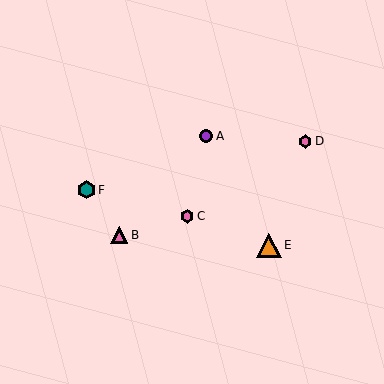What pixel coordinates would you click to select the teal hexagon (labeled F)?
Click at (86, 190) to select the teal hexagon F.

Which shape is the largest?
The orange triangle (labeled E) is the largest.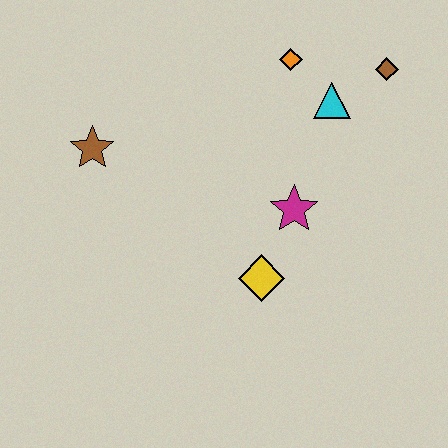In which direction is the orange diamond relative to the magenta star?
The orange diamond is above the magenta star.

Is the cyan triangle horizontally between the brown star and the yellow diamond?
No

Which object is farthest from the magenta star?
The brown star is farthest from the magenta star.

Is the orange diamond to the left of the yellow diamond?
No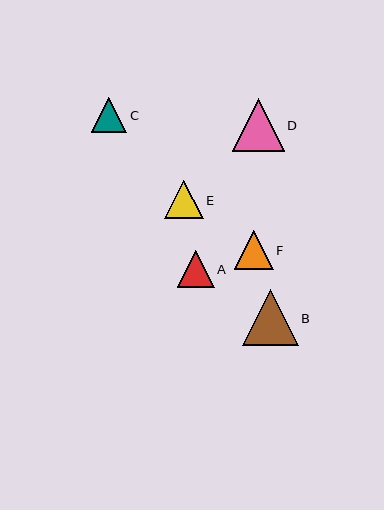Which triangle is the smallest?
Triangle C is the smallest with a size of approximately 36 pixels.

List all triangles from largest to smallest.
From largest to smallest: B, D, F, E, A, C.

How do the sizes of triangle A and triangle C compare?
Triangle A and triangle C are approximately the same size.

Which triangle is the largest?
Triangle B is the largest with a size of approximately 56 pixels.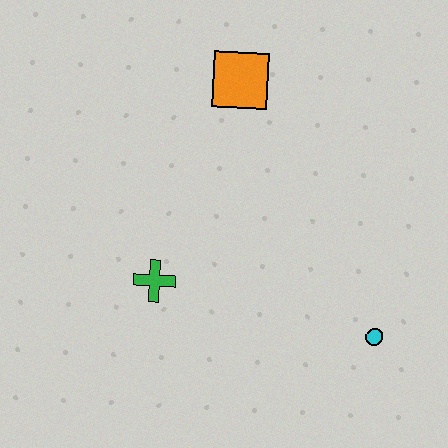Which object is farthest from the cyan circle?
The orange square is farthest from the cyan circle.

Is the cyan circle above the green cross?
No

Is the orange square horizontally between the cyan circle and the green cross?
Yes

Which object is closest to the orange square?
The green cross is closest to the orange square.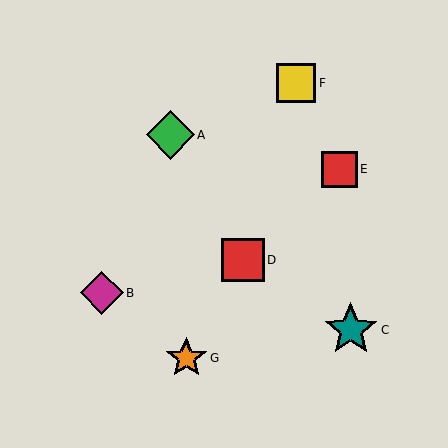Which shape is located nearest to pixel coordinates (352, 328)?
The teal star (labeled C) at (351, 330) is nearest to that location.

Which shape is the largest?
The teal star (labeled C) is the largest.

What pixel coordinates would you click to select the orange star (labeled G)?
Click at (186, 358) to select the orange star G.